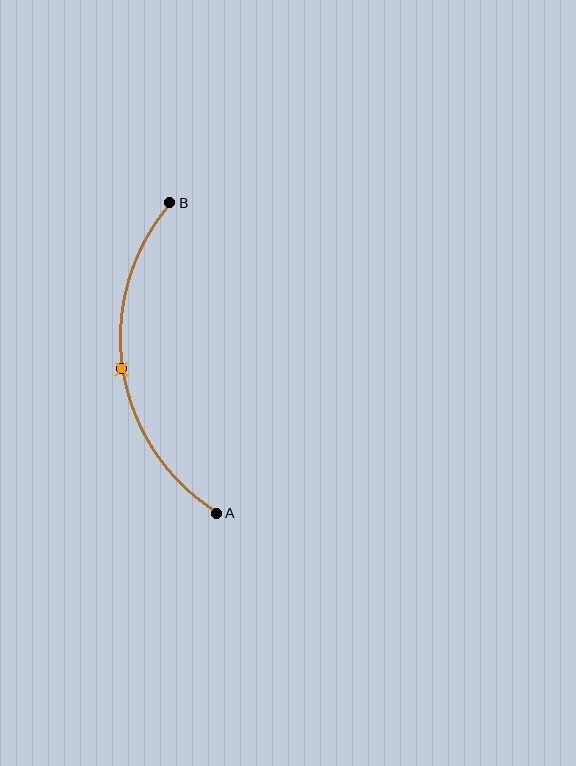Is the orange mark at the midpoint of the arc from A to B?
Yes. The orange mark lies on the arc at equal arc-length from both A and B — it is the arc midpoint.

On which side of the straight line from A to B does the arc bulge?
The arc bulges to the left of the straight line connecting A and B.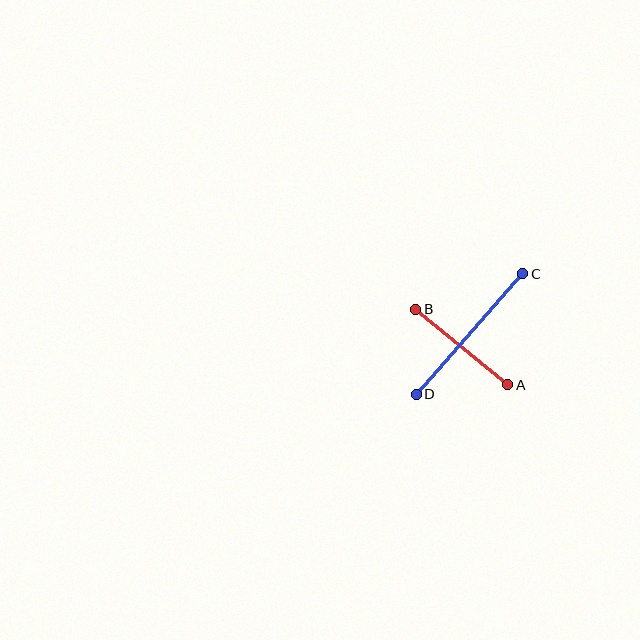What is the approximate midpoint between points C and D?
The midpoint is at approximately (469, 334) pixels.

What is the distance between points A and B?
The distance is approximately 119 pixels.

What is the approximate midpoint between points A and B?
The midpoint is at approximately (462, 347) pixels.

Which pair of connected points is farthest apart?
Points C and D are farthest apart.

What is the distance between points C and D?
The distance is approximately 161 pixels.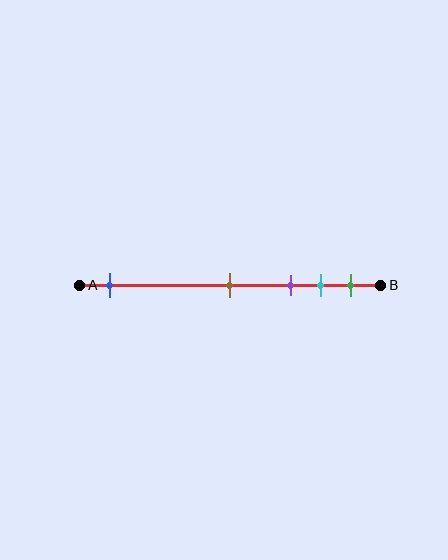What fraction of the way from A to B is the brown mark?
The brown mark is approximately 50% (0.5) of the way from A to B.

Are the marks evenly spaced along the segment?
No, the marks are not evenly spaced.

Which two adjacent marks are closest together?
The cyan and green marks are the closest adjacent pair.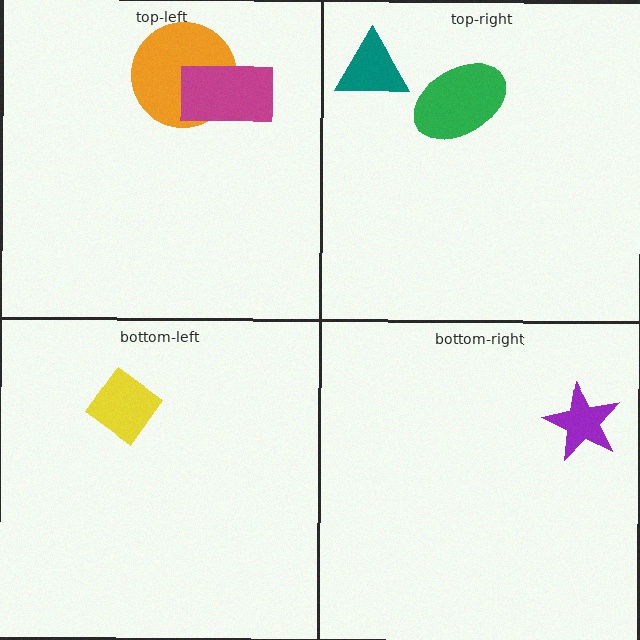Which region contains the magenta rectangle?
The top-left region.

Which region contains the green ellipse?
The top-right region.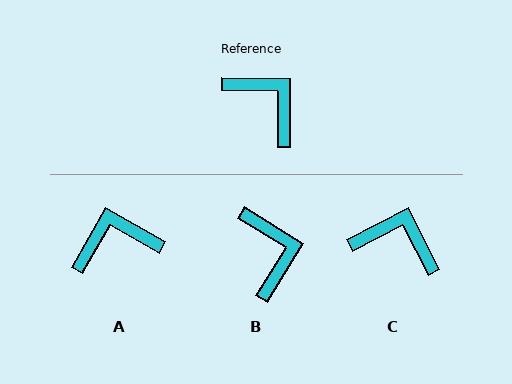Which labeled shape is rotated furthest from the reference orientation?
A, about 61 degrees away.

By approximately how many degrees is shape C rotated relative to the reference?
Approximately 28 degrees counter-clockwise.